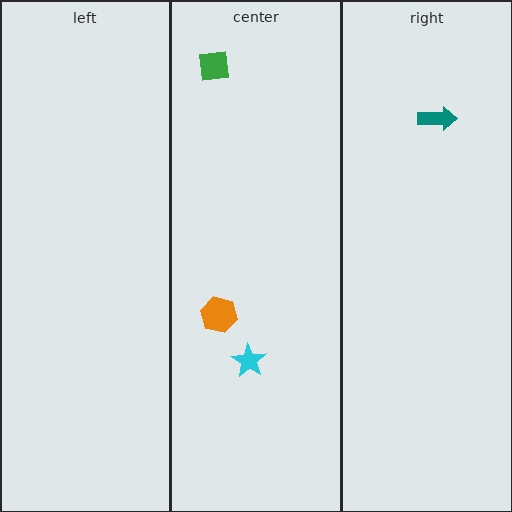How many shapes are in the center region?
3.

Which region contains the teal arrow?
The right region.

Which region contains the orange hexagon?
The center region.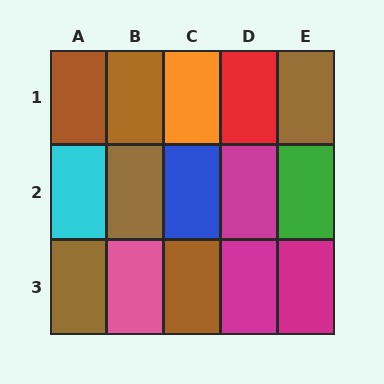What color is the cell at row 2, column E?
Green.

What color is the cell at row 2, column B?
Brown.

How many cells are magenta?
3 cells are magenta.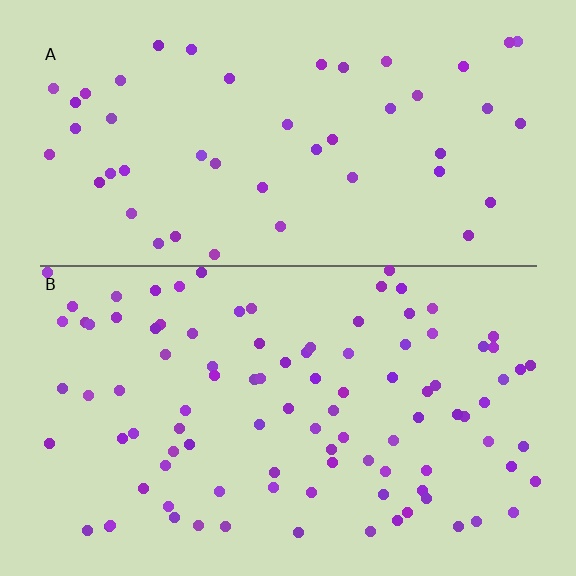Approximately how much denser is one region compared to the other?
Approximately 2.0× — region B over region A.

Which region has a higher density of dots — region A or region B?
B (the bottom).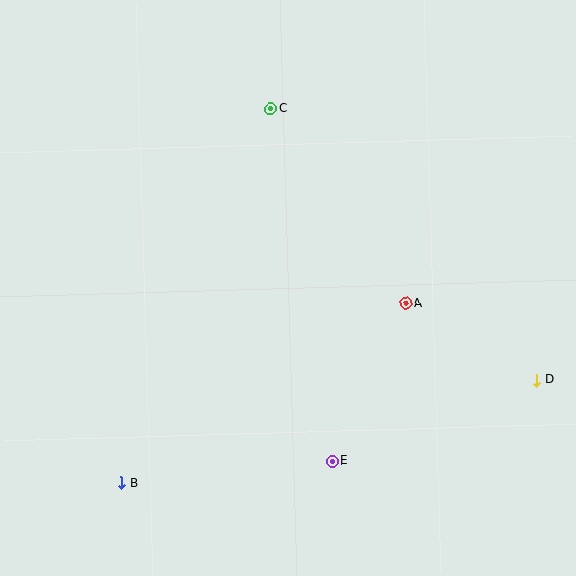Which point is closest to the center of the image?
Point A at (406, 303) is closest to the center.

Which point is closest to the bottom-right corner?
Point D is closest to the bottom-right corner.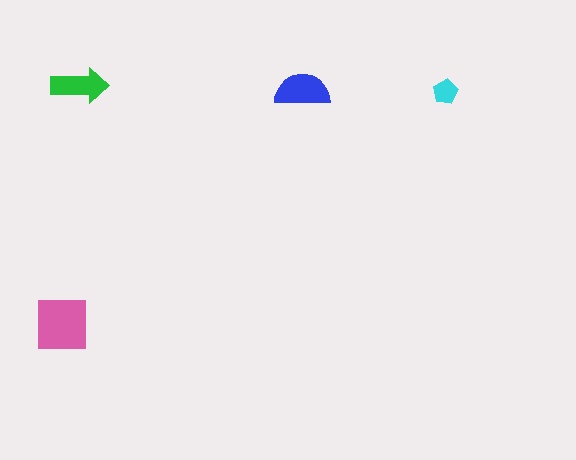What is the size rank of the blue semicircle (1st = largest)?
2nd.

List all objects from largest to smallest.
The pink square, the blue semicircle, the green arrow, the cyan pentagon.